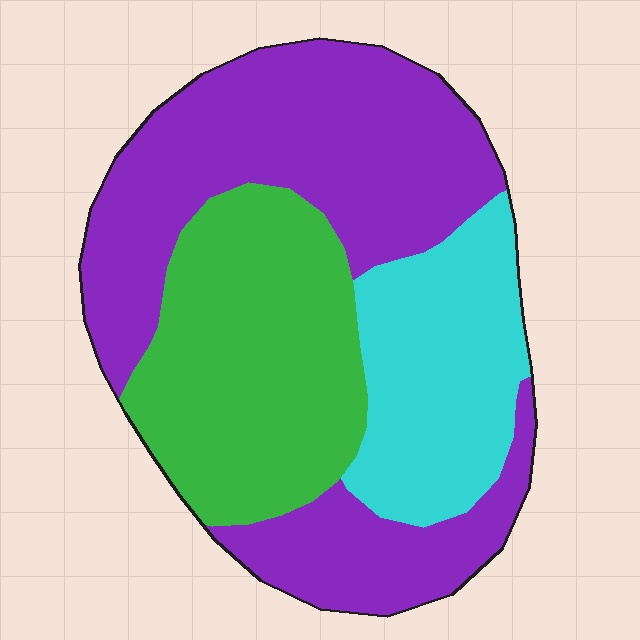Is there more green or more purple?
Purple.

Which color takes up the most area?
Purple, at roughly 50%.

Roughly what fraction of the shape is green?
Green covers around 30% of the shape.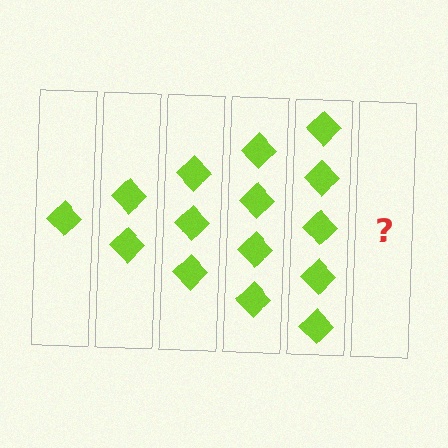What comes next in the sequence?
The next element should be 6 diamonds.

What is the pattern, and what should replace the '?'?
The pattern is that each step adds one more diamond. The '?' should be 6 diamonds.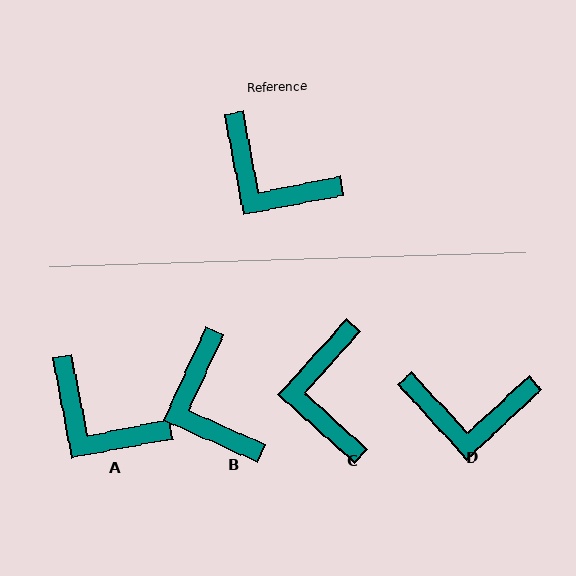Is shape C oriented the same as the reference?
No, it is off by about 53 degrees.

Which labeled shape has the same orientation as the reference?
A.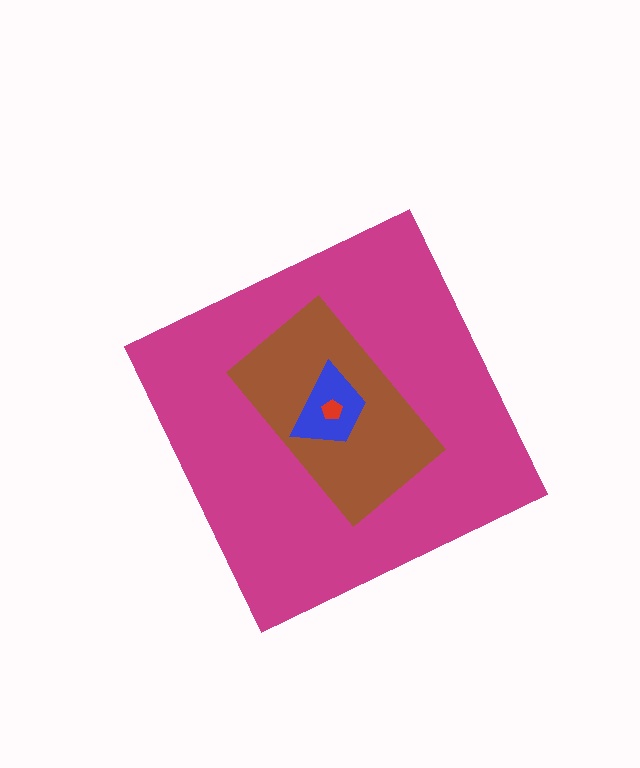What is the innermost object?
The red pentagon.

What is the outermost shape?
The magenta diamond.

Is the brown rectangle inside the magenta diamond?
Yes.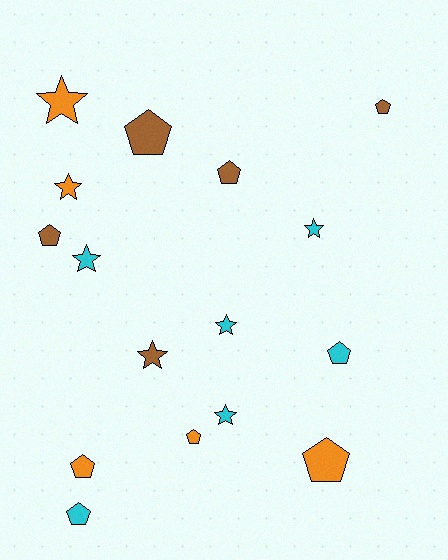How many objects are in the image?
There are 16 objects.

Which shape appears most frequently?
Pentagon, with 9 objects.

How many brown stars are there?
There is 1 brown star.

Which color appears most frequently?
Cyan, with 6 objects.